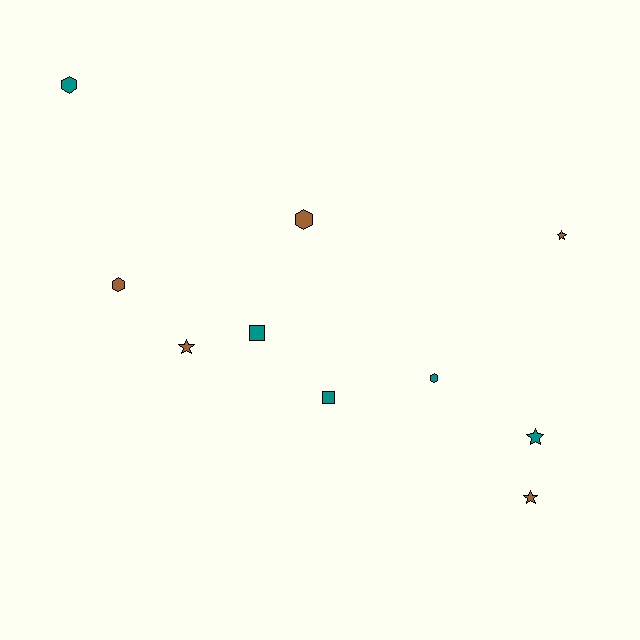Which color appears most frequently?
Teal, with 5 objects.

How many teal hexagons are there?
There are 2 teal hexagons.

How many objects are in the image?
There are 10 objects.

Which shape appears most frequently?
Star, with 4 objects.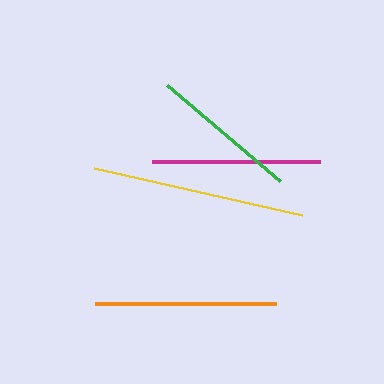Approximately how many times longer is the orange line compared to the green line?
The orange line is approximately 1.2 times the length of the green line.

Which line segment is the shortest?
The green line is the shortest at approximately 149 pixels.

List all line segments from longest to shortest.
From longest to shortest: yellow, orange, magenta, green.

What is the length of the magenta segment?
The magenta segment is approximately 168 pixels long.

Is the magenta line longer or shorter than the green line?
The magenta line is longer than the green line.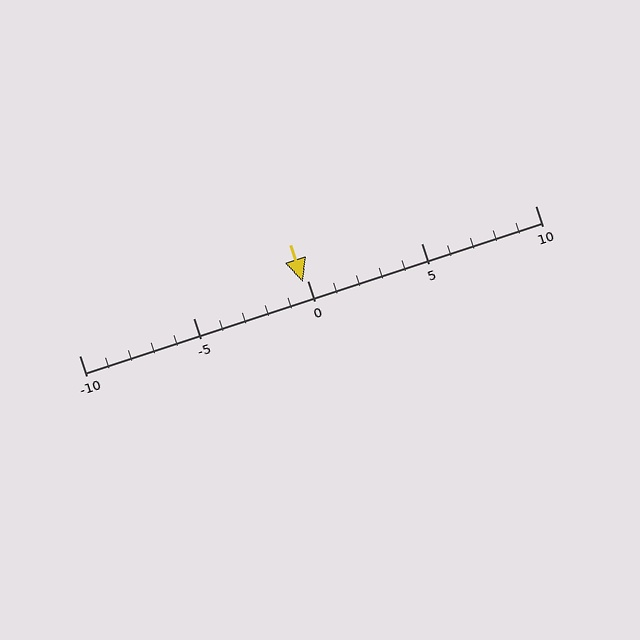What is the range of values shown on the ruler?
The ruler shows values from -10 to 10.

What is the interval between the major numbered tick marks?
The major tick marks are spaced 5 units apart.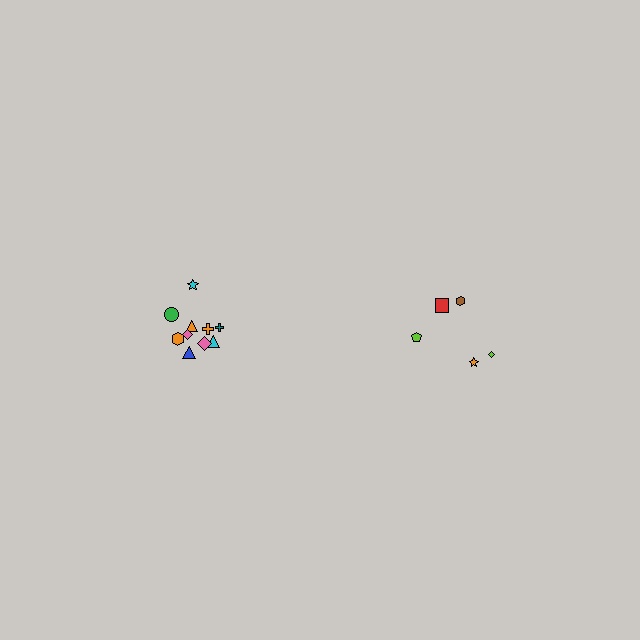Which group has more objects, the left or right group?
The left group.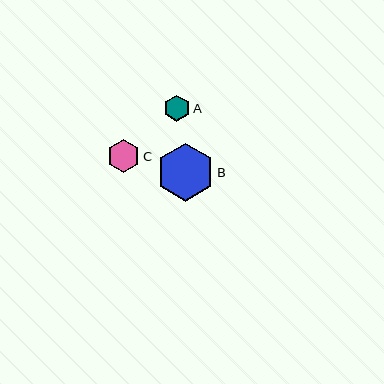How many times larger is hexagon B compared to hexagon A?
Hexagon B is approximately 2.2 times the size of hexagon A.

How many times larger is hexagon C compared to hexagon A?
Hexagon C is approximately 1.2 times the size of hexagon A.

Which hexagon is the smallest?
Hexagon A is the smallest with a size of approximately 26 pixels.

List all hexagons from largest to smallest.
From largest to smallest: B, C, A.